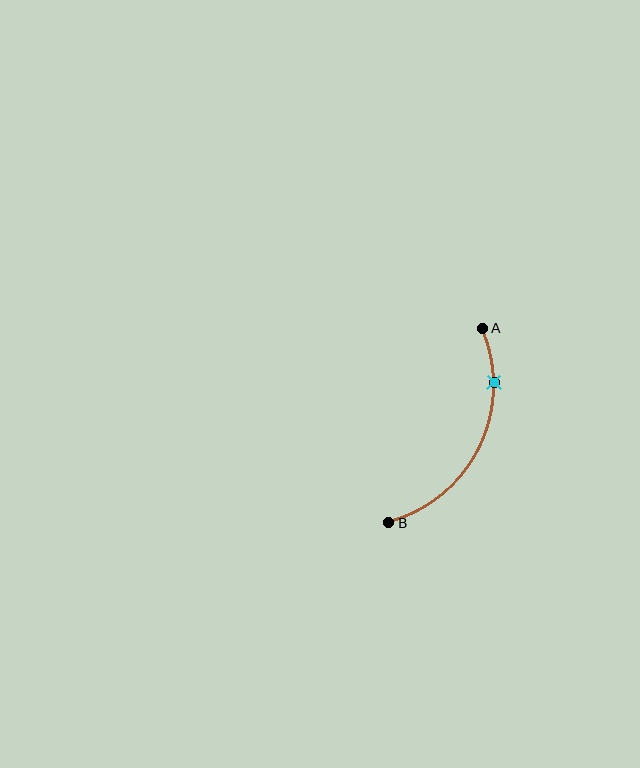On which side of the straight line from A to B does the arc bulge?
The arc bulges to the right of the straight line connecting A and B.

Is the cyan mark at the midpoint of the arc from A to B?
No. The cyan mark lies on the arc but is closer to endpoint A. The arc midpoint would be at the point on the curve equidistant along the arc from both A and B.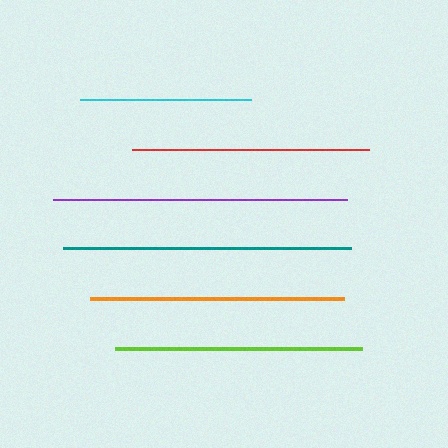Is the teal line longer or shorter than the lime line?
The teal line is longer than the lime line.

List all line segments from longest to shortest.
From longest to shortest: purple, teal, orange, lime, red, cyan.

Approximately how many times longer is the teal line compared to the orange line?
The teal line is approximately 1.1 times the length of the orange line.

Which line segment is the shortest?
The cyan line is the shortest at approximately 171 pixels.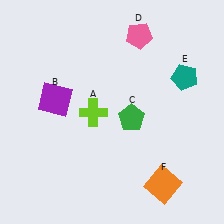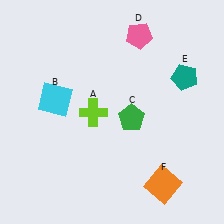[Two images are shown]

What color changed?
The square (B) changed from purple in Image 1 to cyan in Image 2.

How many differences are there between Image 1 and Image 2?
There is 1 difference between the two images.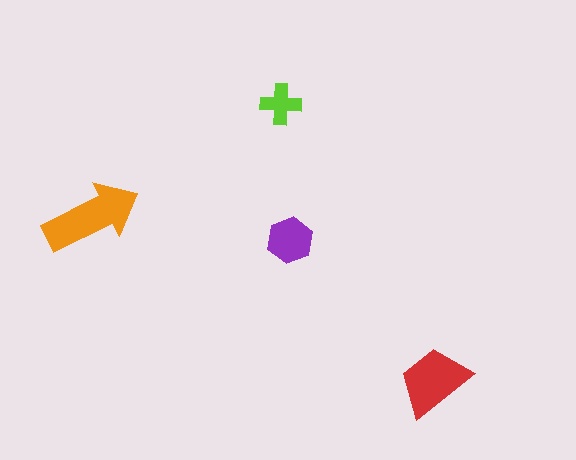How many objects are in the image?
There are 4 objects in the image.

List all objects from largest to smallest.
The orange arrow, the red trapezoid, the purple hexagon, the lime cross.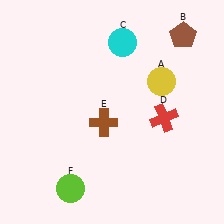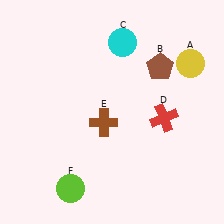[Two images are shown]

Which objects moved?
The objects that moved are: the yellow circle (A), the brown pentagon (B).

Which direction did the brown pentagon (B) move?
The brown pentagon (B) moved down.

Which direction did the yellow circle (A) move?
The yellow circle (A) moved right.